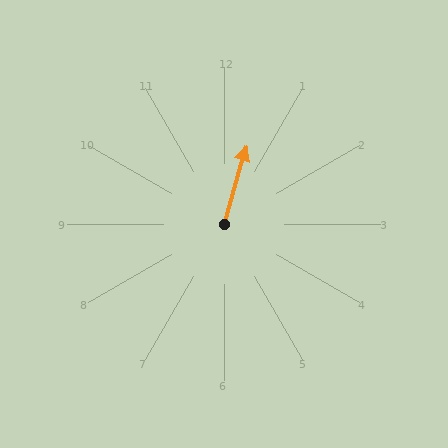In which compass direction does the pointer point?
North.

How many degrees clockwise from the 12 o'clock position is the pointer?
Approximately 16 degrees.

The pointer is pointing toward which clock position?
Roughly 1 o'clock.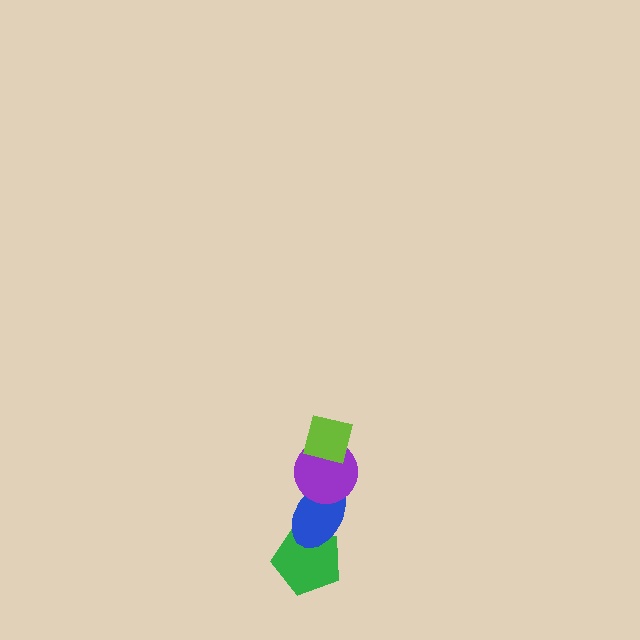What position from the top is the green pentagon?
The green pentagon is 4th from the top.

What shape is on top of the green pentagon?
The blue ellipse is on top of the green pentagon.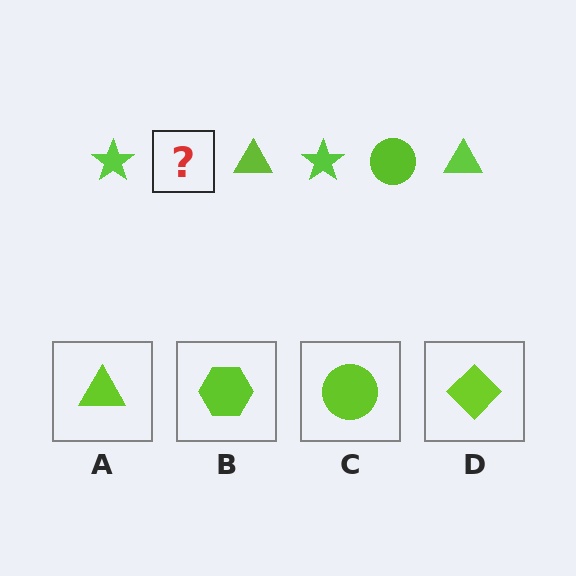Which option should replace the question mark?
Option C.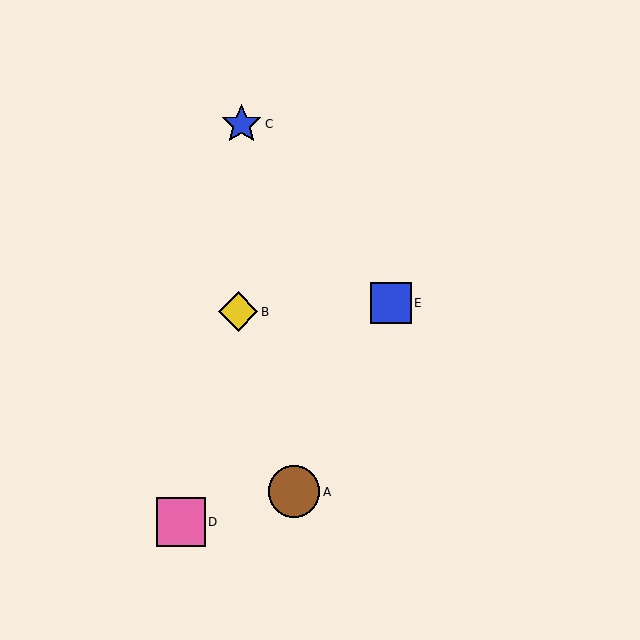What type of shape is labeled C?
Shape C is a blue star.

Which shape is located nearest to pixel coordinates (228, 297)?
The yellow diamond (labeled B) at (238, 312) is nearest to that location.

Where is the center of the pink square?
The center of the pink square is at (181, 522).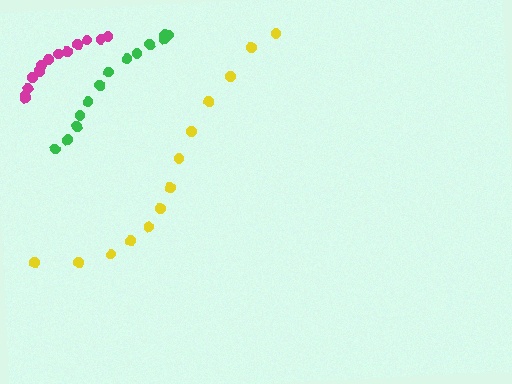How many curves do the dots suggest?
There are 3 distinct paths.